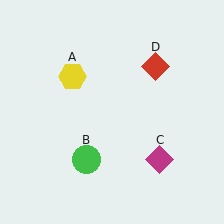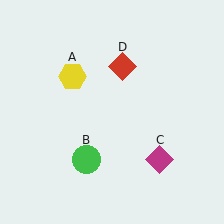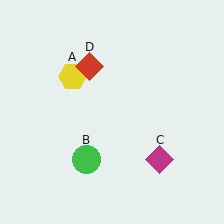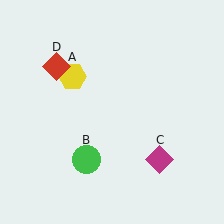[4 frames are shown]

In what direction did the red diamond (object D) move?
The red diamond (object D) moved left.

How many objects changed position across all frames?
1 object changed position: red diamond (object D).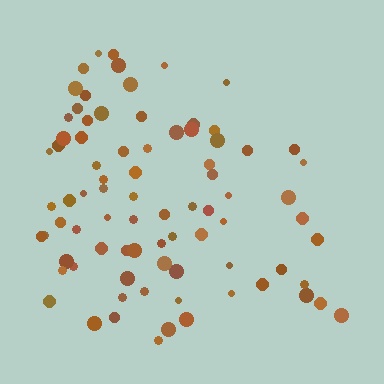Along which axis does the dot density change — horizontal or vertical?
Horizontal.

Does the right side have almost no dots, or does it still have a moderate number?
Still a moderate number, just noticeably fewer than the left.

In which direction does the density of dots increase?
From right to left, with the left side densest.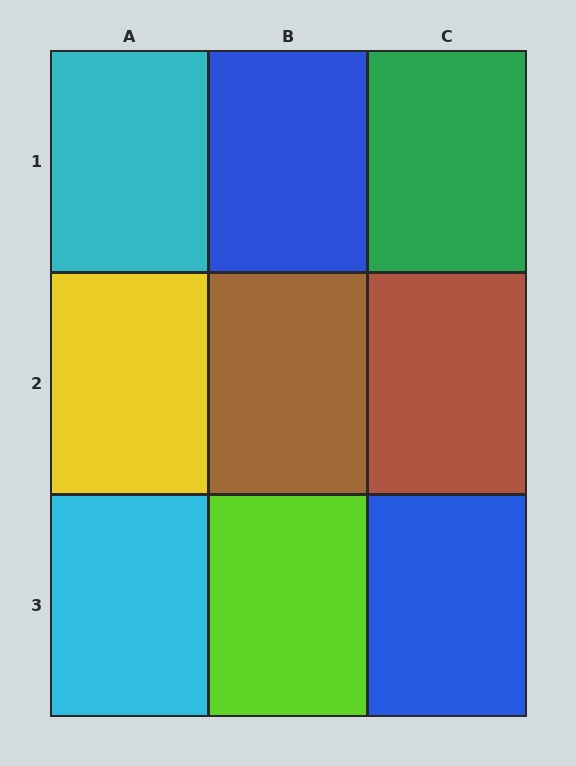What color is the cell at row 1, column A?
Cyan.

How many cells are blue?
2 cells are blue.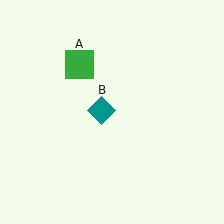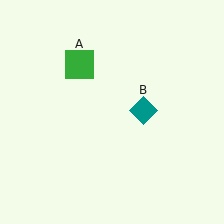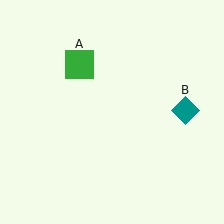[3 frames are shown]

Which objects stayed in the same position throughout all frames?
Green square (object A) remained stationary.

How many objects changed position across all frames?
1 object changed position: teal diamond (object B).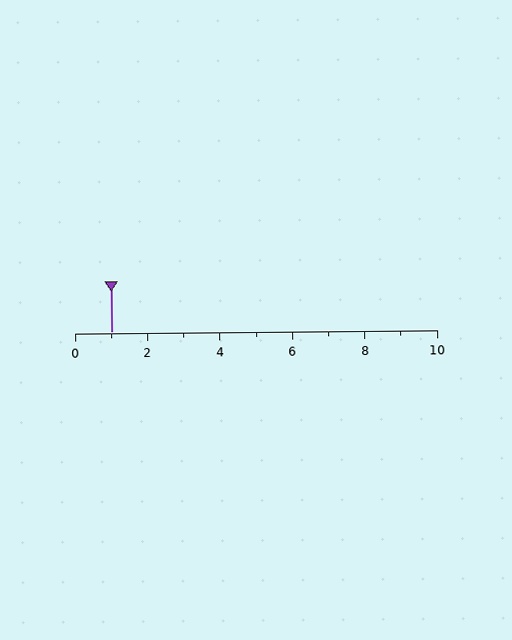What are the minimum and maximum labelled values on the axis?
The axis runs from 0 to 10.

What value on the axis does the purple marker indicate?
The marker indicates approximately 1.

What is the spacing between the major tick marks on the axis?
The major ticks are spaced 2 apart.